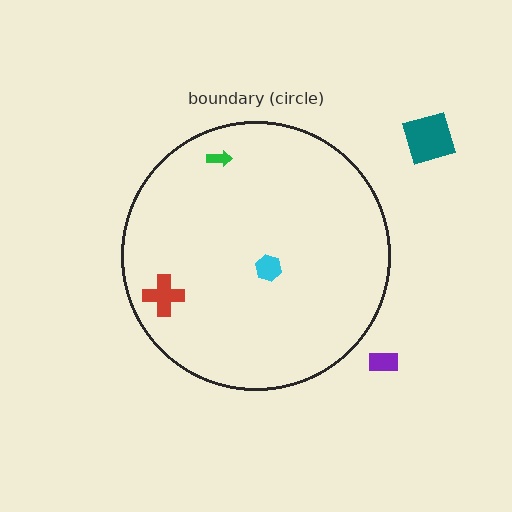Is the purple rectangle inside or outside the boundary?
Outside.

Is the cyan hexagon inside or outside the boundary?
Inside.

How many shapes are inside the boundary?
3 inside, 2 outside.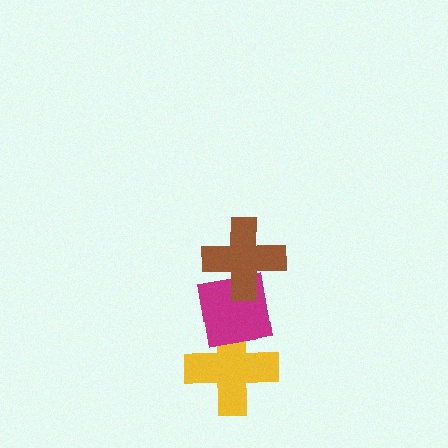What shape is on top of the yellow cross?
The magenta square is on top of the yellow cross.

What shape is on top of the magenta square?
The brown cross is on top of the magenta square.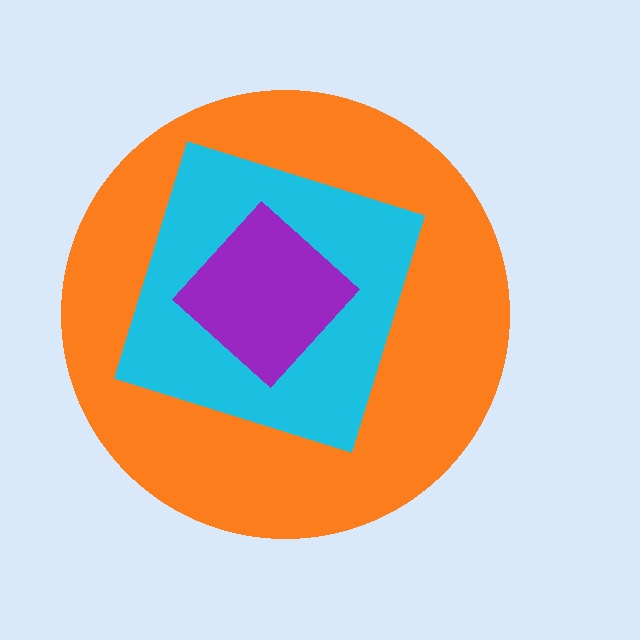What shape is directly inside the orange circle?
The cyan square.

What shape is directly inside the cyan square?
The purple diamond.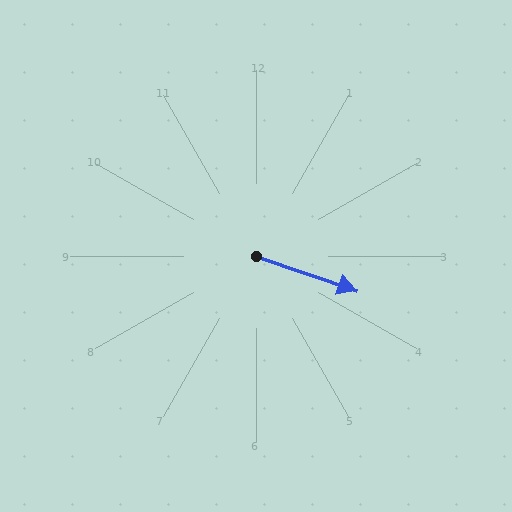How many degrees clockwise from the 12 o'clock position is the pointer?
Approximately 109 degrees.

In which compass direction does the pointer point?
East.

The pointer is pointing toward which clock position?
Roughly 4 o'clock.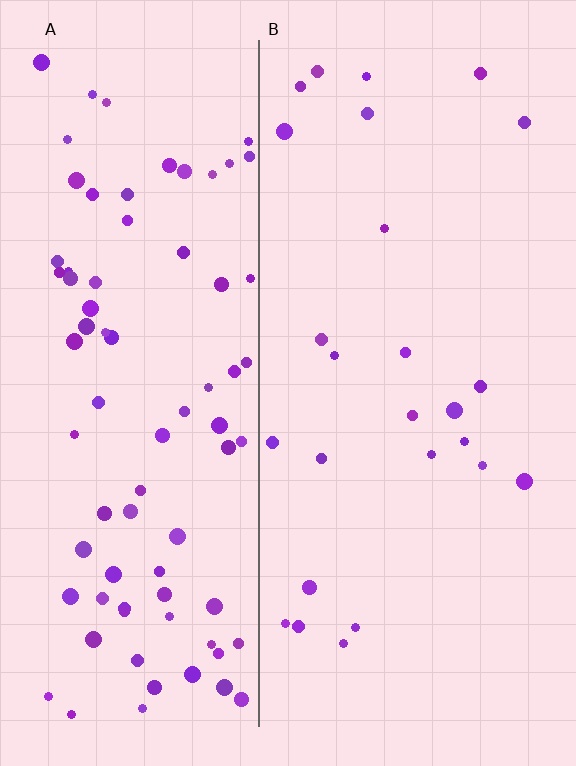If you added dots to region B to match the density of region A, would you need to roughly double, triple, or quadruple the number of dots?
Approximately triple.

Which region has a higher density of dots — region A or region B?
A (the left).